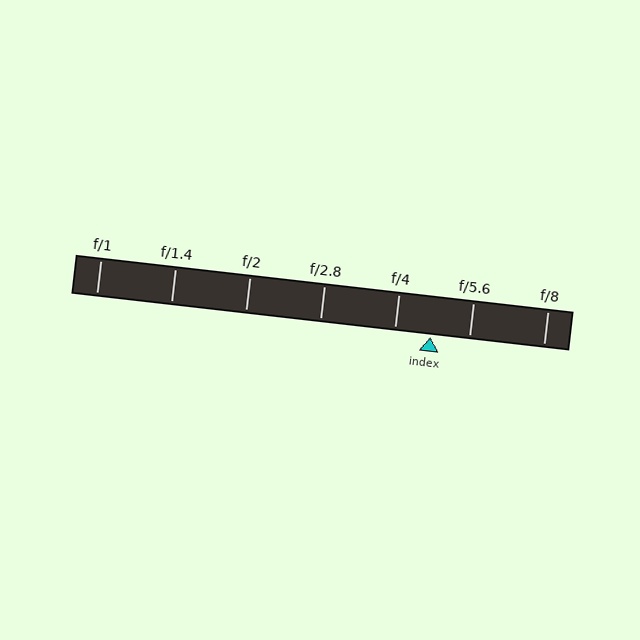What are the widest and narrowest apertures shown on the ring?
The widest aperture shown is f/1 and the narrowest is f/8.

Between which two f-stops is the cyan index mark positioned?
The index mark is between f/4 and f/5.6.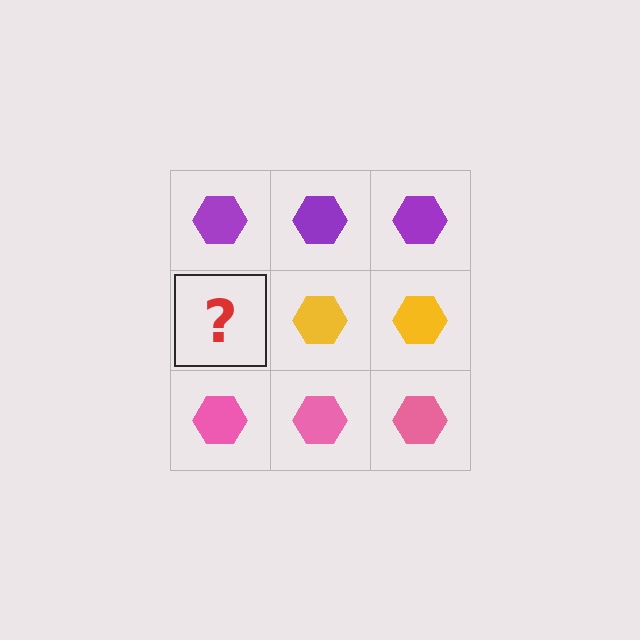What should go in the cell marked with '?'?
The missing cell should contain a yellow hexagon.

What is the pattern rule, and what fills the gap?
The rule is that each row has a consistent color. The gap should be filled with a yellow hexagon.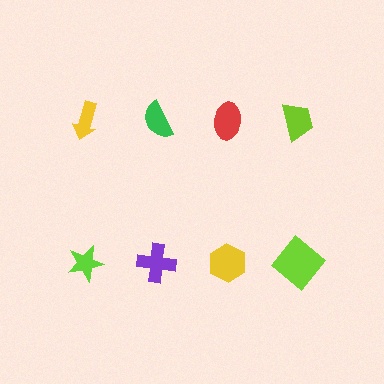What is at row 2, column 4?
A lime diamond.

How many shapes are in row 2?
4 shapes.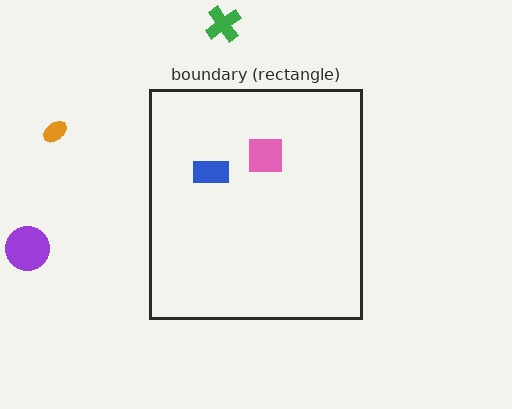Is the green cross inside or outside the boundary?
Outside.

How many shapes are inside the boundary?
2 inside, 3 outside.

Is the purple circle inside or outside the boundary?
Outside.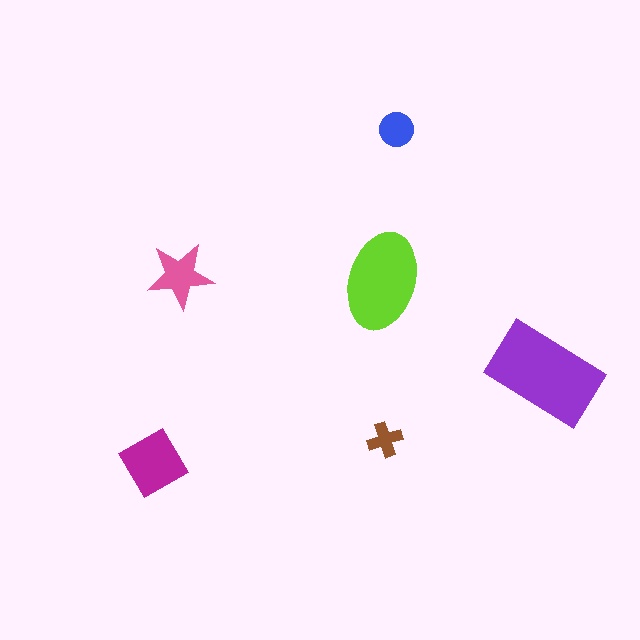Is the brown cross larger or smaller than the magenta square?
Smaller.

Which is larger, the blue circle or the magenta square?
The magenta square.